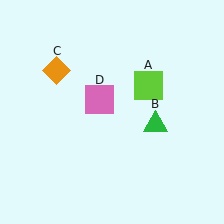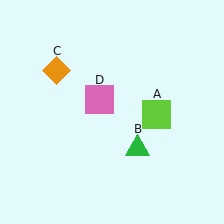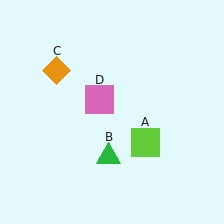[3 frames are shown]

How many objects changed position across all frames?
2 objects changed position: lime square (object A), green triangle (object B).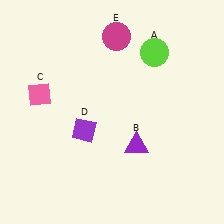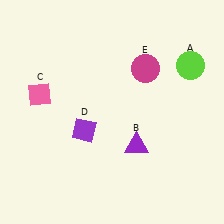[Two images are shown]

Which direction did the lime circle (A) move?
The lime circle (A) moved right.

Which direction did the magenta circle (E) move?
The magenta circle (E) moved down.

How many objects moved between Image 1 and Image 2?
2 objects moved between the two images.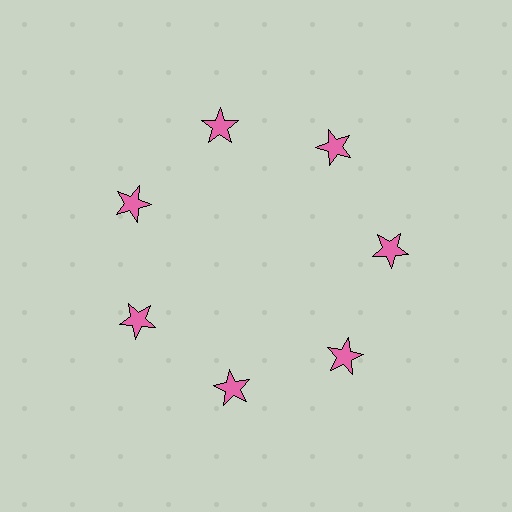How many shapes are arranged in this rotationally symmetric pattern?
There are 7 shapes, arranged in 7 groups of 1.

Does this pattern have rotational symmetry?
Yes, this pattern has 7-fold rotational symmetry. It looks the same after rotating 51 degrees around the center.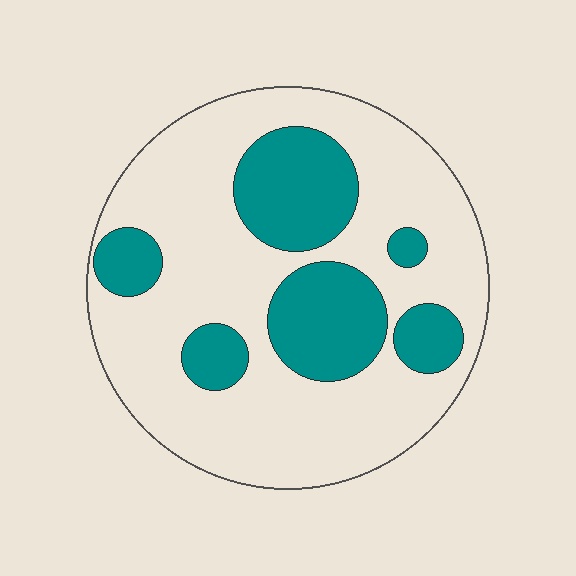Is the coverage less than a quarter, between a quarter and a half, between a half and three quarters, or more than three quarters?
Between a quarter and a half.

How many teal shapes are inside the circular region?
6.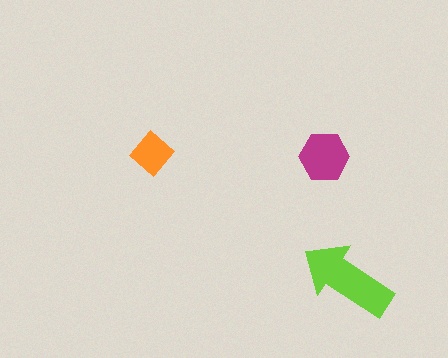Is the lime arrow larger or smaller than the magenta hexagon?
Larger.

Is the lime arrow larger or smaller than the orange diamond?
Larger.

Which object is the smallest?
The orange diamond.